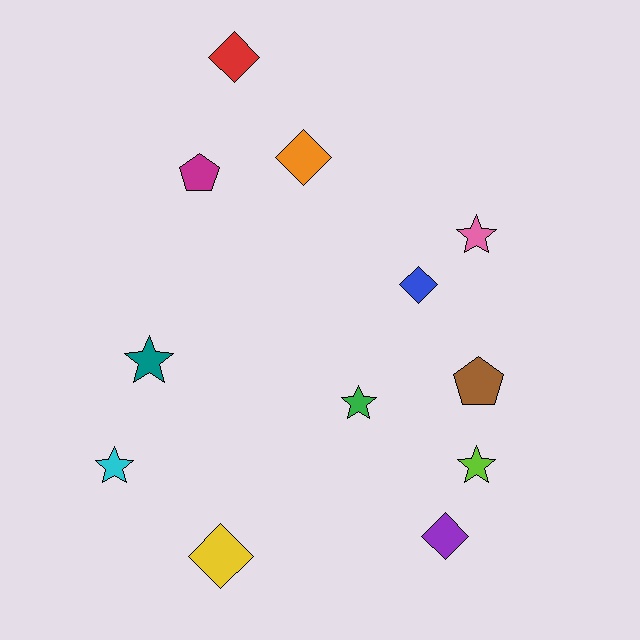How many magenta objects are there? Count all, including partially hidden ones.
There is 1 magenta object.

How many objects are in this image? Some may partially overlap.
There are 12 objects.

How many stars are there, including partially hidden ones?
There are 5 stars.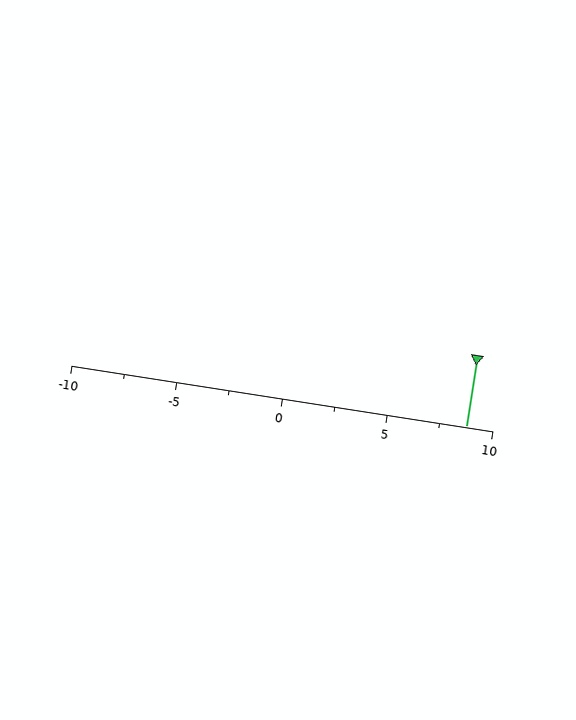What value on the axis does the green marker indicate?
The marker indicates approximately 8.8.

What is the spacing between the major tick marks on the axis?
The major ticks are spaced 5 apart.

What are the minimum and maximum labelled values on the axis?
The axis runs from -10 to 10.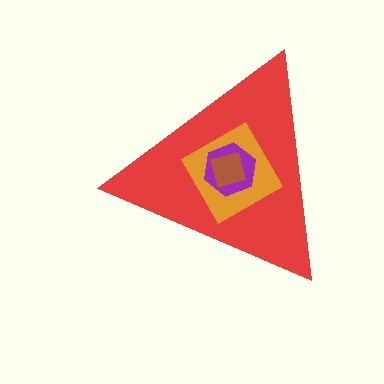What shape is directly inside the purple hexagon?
The brown square.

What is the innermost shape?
The brown square.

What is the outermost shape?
The red triangle.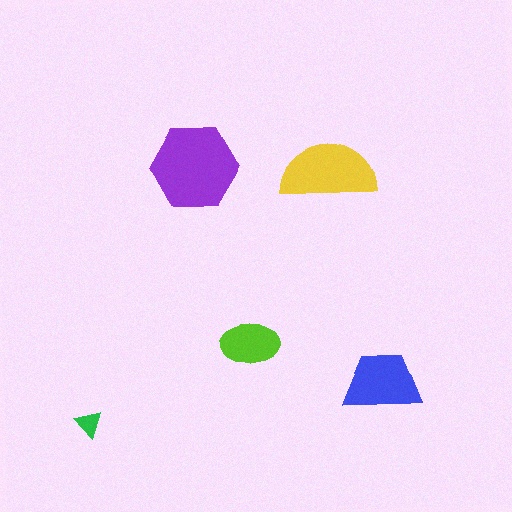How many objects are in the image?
There are 5 objects in the image.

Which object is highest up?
The purple hexagon is topmost.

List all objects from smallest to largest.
The green triangle, the lime ellipse, the blue trapezoid, the yellow semicircle, the purple hexagon.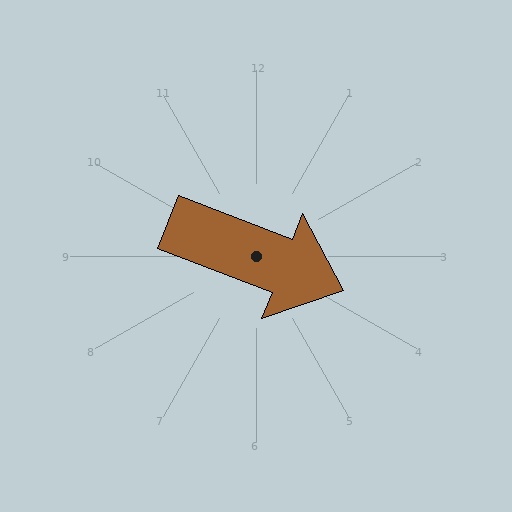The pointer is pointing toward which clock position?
Roughly 4 o'clock.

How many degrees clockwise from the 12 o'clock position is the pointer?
Approximately 111 degrees.